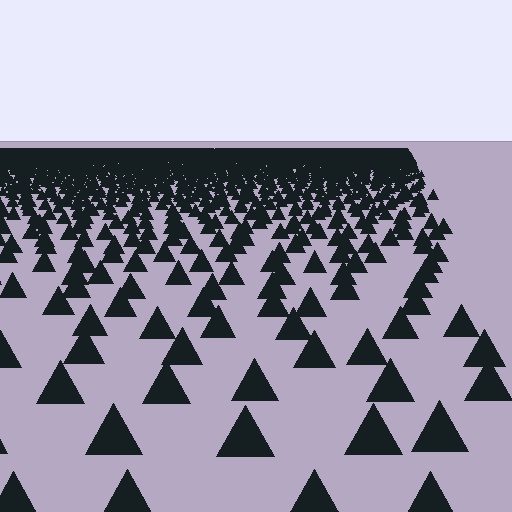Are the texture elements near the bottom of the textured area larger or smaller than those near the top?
Larger. Near the bottom, elements are closer to the viewer and appear at a bigger on-screen size.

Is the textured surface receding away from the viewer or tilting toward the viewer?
The surface is receding away from the viewer. Texture elements get smaller and denser toward the top.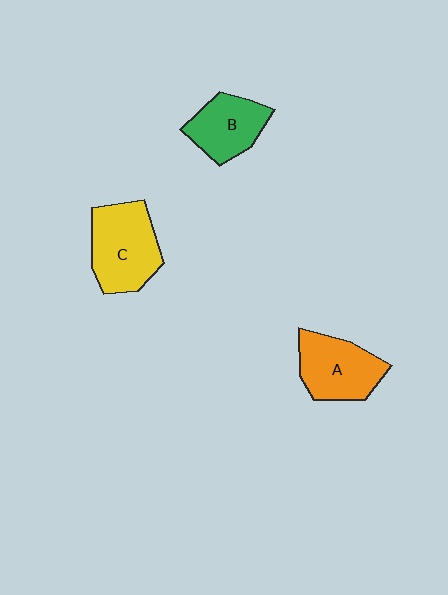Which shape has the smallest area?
Shape B (green).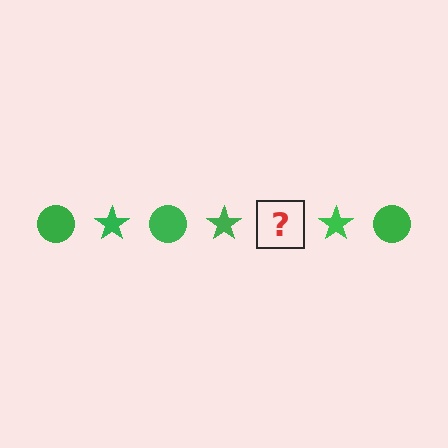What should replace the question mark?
The question mark should be replaced with a green circle.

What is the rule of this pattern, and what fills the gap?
The rule is that the pattern cycles through circle, star shapes in green. The gap should be filled with a green circle.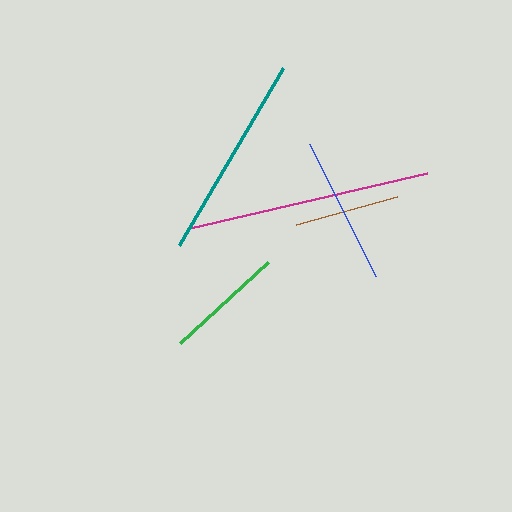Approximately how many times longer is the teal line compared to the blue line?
The teal line is approximately 1.4 times the length of the blue line.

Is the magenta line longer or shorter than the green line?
The magenta line is longer than the green line.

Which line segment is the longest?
The magenta line is the longest at approximately 243 pixels.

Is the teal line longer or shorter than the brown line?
The teal line is longer than the brown line.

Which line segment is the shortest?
The brown line is the shortest at approximately 105 pixels.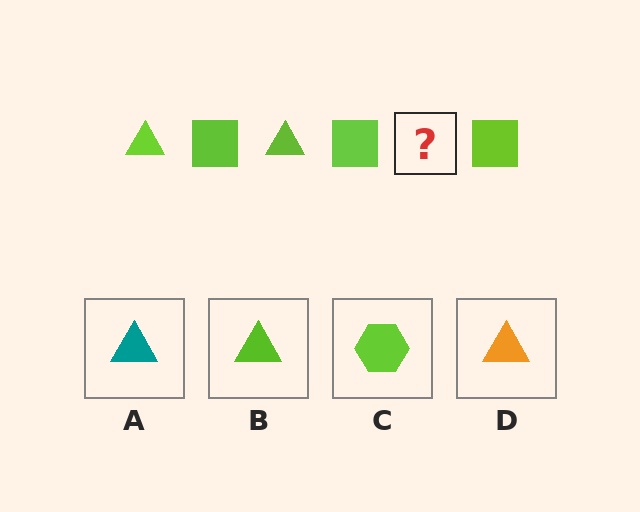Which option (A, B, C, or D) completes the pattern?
B.